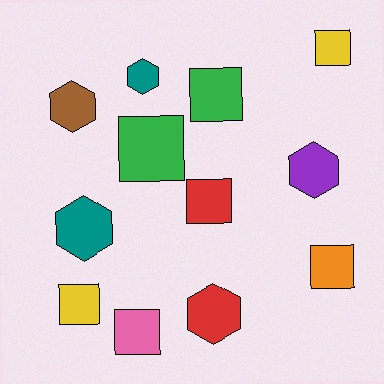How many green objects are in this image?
There are 2 green objects.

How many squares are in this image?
There are 7 squares.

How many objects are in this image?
There are 12 objects.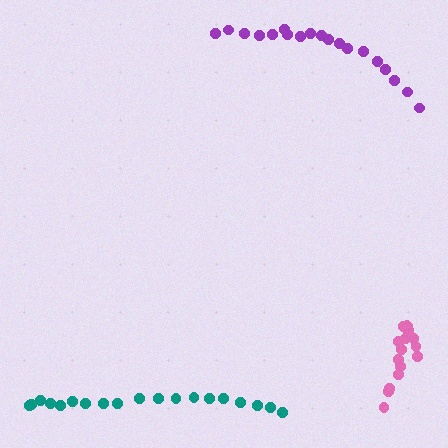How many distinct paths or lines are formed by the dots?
There are 3 distinct paths.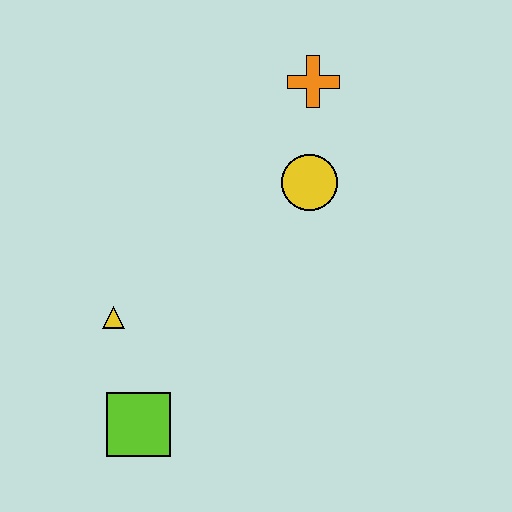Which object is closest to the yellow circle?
The orange cross is closest to the yellow circle.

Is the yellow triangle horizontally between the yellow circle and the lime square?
No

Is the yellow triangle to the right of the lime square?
No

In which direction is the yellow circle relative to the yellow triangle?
The yellow circle is to the right of the yellow triangle.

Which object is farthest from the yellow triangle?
The orange cross is farthest from the yellow triangle.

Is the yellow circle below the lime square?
No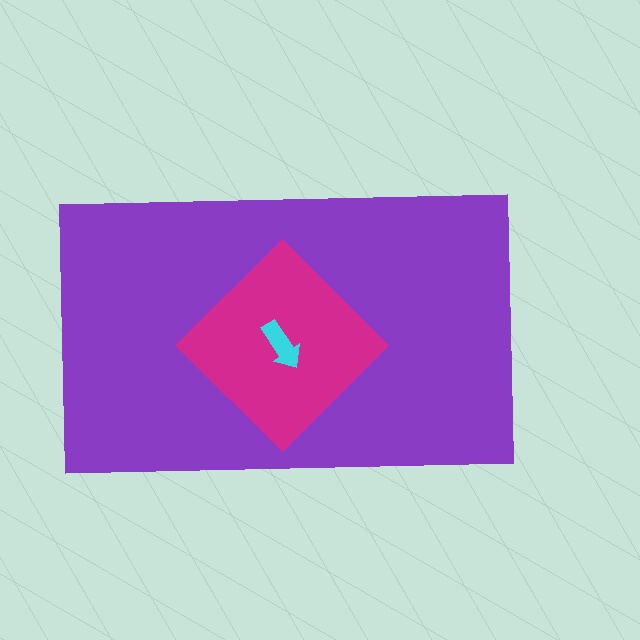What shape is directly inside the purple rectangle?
The magenta diamond.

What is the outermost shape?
The purple rectangle.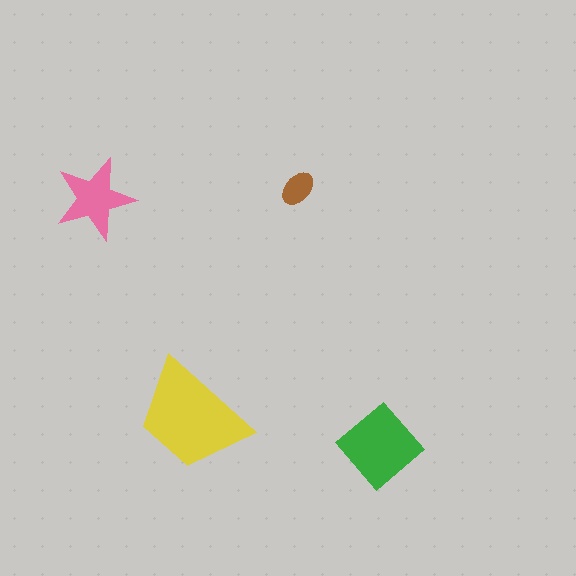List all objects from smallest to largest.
The brown ellipse, the pink star, the green diamond, the yellow trapezoid.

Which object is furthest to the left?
The pink star is leftmost.